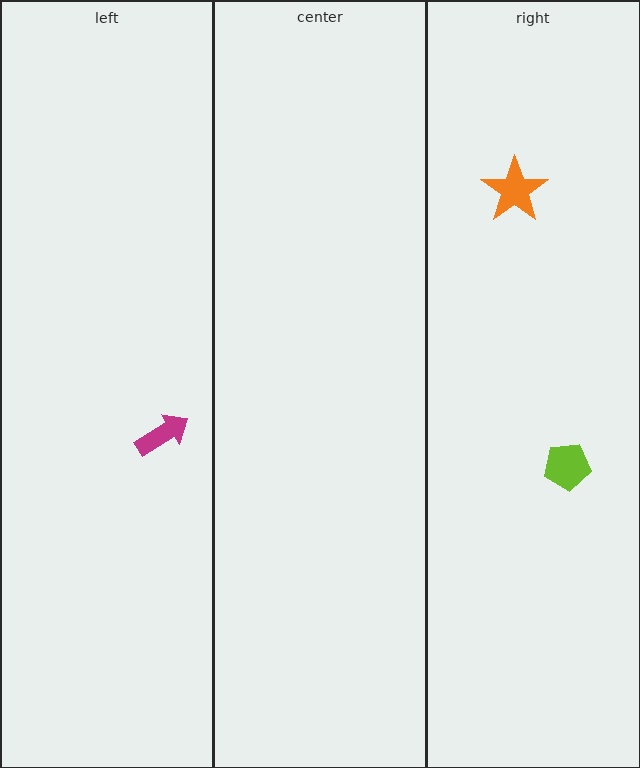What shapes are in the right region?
The orange star, the lime pentagon.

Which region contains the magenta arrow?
The left region.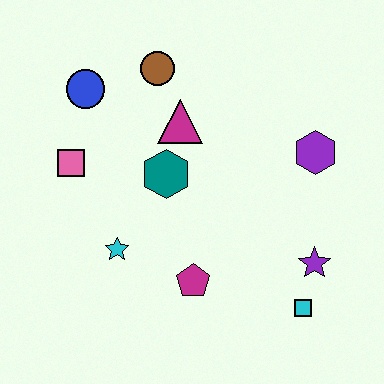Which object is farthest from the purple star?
The blue circle is farthest from the purple star.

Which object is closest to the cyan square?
The purple star is closest to the cyan square.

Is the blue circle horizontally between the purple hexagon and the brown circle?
No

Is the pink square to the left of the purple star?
Yes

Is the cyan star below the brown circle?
Yes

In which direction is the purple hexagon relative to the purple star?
The purple hexagon is above the purple star.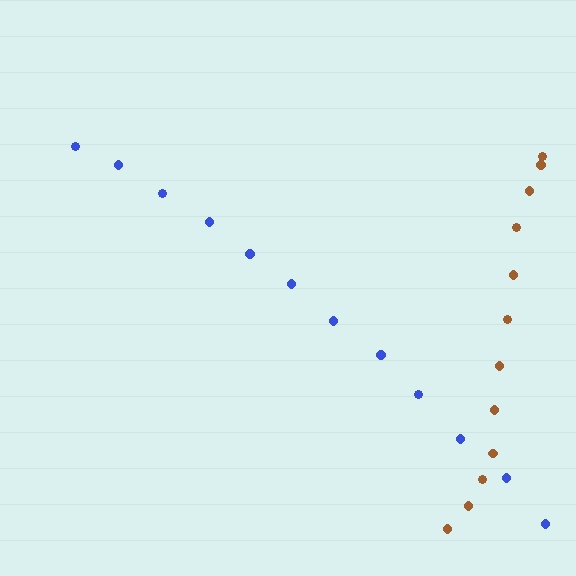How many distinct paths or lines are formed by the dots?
There are 2 distinct paths.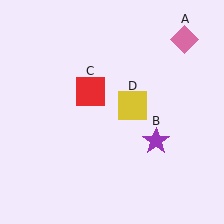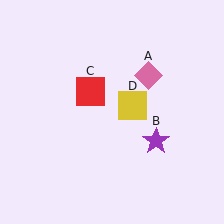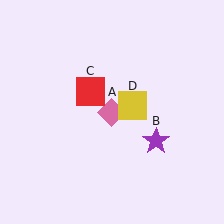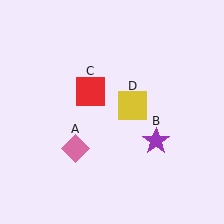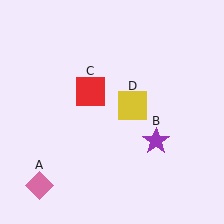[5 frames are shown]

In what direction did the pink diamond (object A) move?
The pink diamond (object A) moved down and to the left.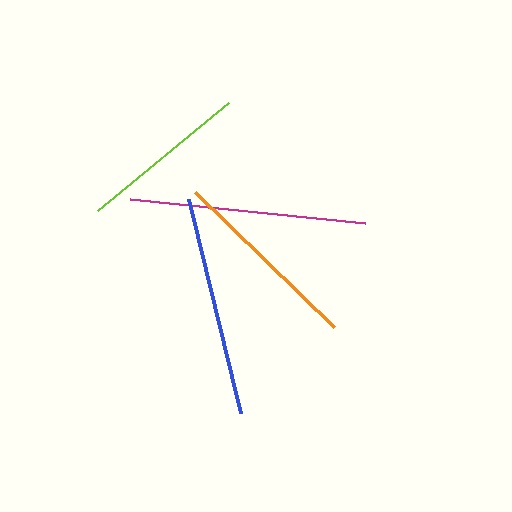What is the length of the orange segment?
The orange segment is approximately 194 pixels long.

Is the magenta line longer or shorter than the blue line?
The magenta line is longer than the blue line.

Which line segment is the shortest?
The lime line is the shortest at approximately 170 pixels.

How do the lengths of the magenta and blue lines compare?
The magenta and blue lines are approximately the same length.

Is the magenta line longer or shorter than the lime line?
The magenta line is longer than the lime line.